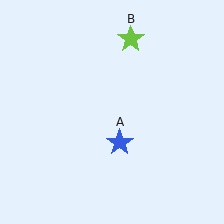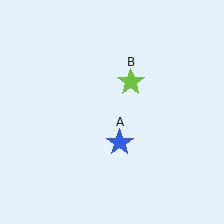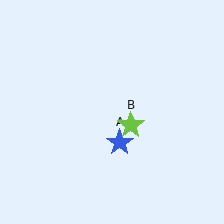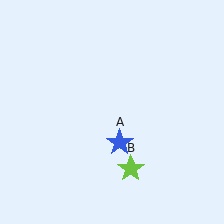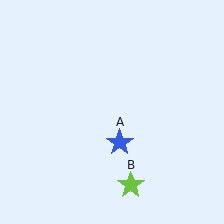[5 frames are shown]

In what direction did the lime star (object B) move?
The lime star (object B) moved down.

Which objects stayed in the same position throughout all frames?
Blue star (object A) remained stationary.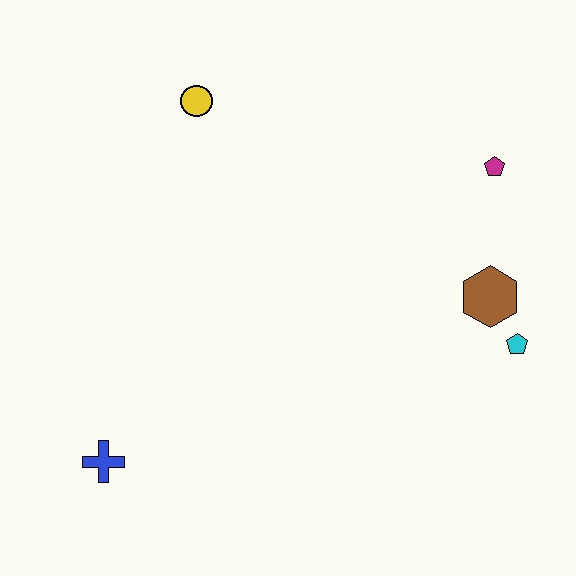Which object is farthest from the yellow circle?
The cyan pentagon is farthest from the yellow circle.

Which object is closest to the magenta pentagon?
The brown hexagon is closest to the magenta pentagon.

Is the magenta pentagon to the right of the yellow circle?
Yes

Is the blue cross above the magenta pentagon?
No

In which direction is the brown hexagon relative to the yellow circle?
The brown hexagon is to the right of the yellow circle.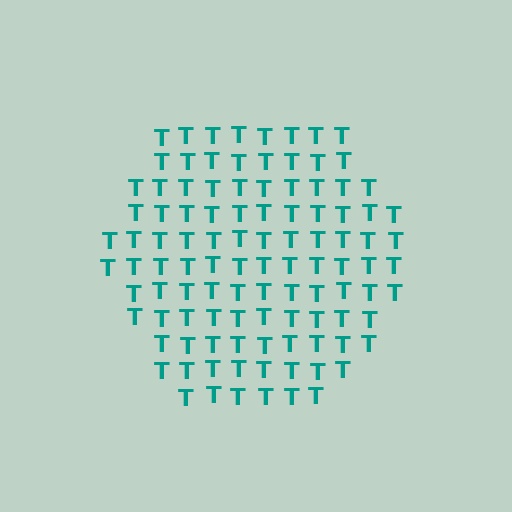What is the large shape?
The large shape is a hexagon.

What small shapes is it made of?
It is made of small letter T's.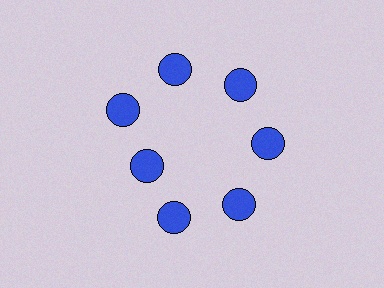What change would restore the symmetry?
The symmetry would be restored by moving it outward, back onto the ring so that all 7 circles sit at equal angles and equal distance from the center.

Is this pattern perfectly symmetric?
No. The 7 blue circles are arranged in a ring, but one element near the 8 o'clock position is pulled inward toward the center, breaking the 7-fold rotational symmetry.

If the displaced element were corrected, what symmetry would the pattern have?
It would have 7-fold rotational symmetry — the pattern would map onto itself every 51 degrees.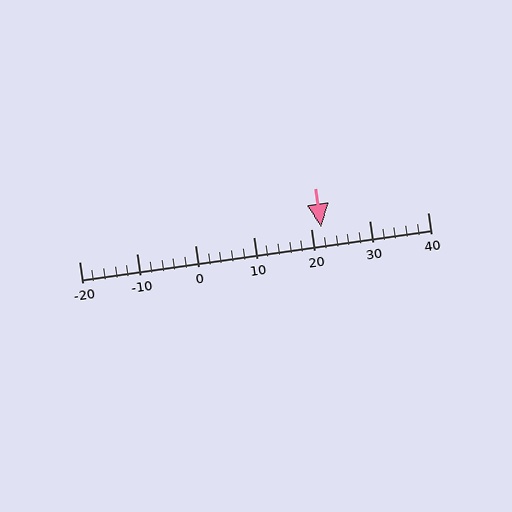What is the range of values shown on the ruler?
The ruler shows values from -20 to 40.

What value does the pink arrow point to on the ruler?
The pink arrow points to approximately 22.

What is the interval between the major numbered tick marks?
The major tick marks are spaced 10 units apart.